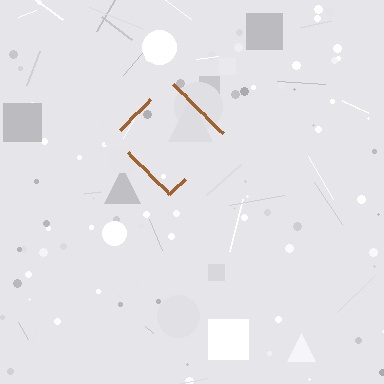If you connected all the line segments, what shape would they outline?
They would outline a diamond.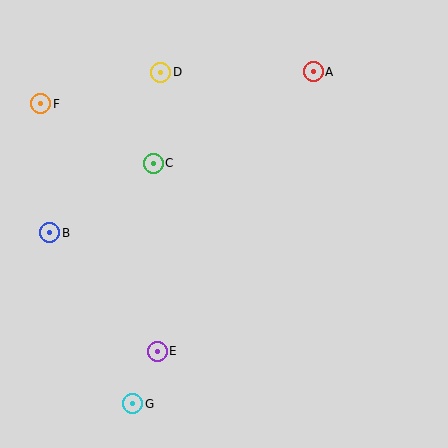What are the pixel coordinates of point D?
Point D is at (161, 72).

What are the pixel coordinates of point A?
Point A is at (313, 72).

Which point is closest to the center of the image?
Point C at (153, 163) is closest to the center.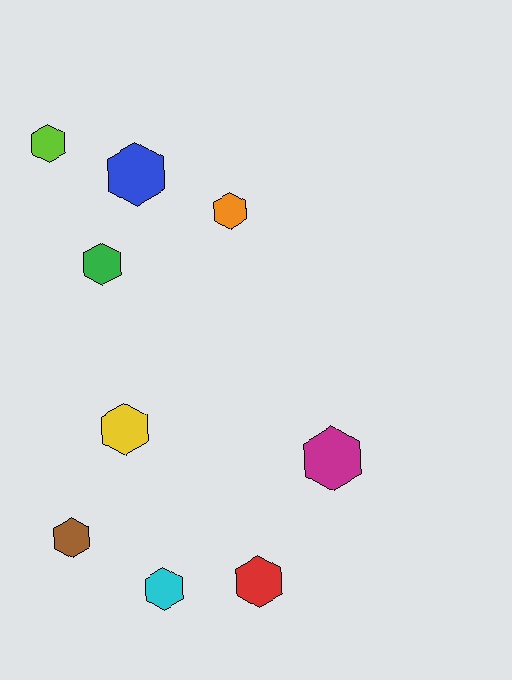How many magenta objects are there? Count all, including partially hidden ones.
There is 1 magenta object.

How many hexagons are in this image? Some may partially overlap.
There are 9 hexagons.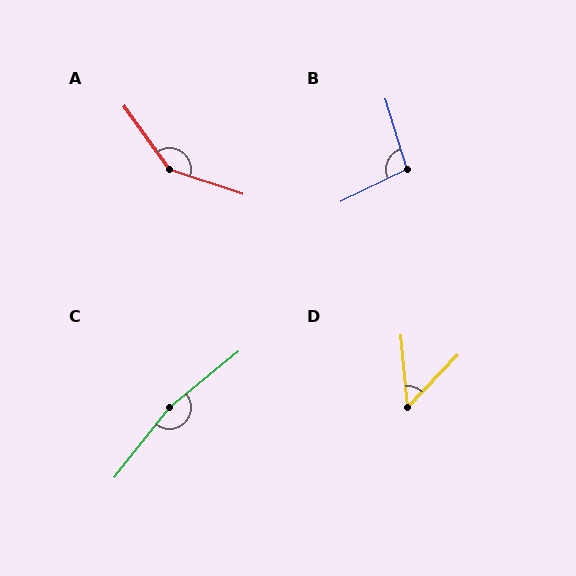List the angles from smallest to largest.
D (49°), B (99°), A (144°), C (167°).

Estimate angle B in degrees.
Approximately 99 degrees.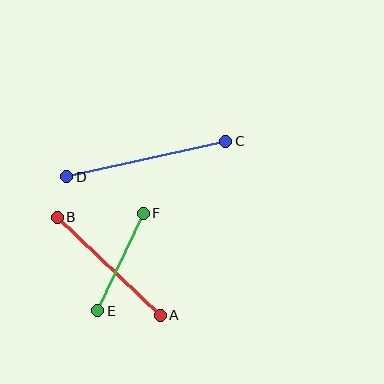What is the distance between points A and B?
The distance is approximately 142 pixels.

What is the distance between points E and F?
The distance is approximately 108 pixels.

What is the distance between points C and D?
The distance is approximately 163 pixels.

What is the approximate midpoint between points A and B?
The midpoint is at approximately (109, 266) pixels.